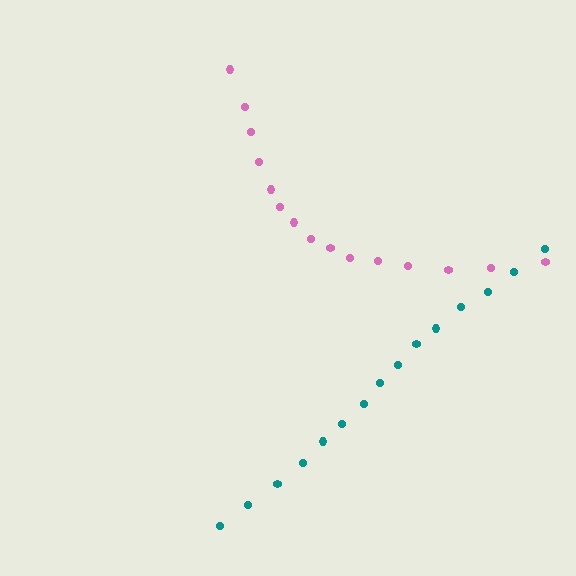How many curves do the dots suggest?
There are 2 distinct paths.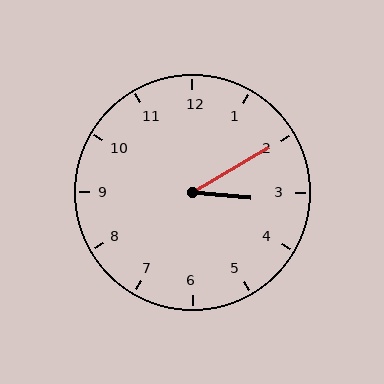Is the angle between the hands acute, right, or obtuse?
It is acute.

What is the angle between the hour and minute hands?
Approximately 35 degrees.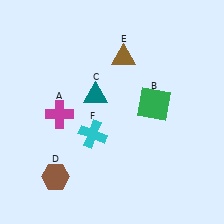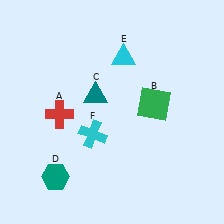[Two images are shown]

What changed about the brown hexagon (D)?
In Image 1, D is brown. In Image 2, it changed to teal.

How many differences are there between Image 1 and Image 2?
There are 3 differences between the two images.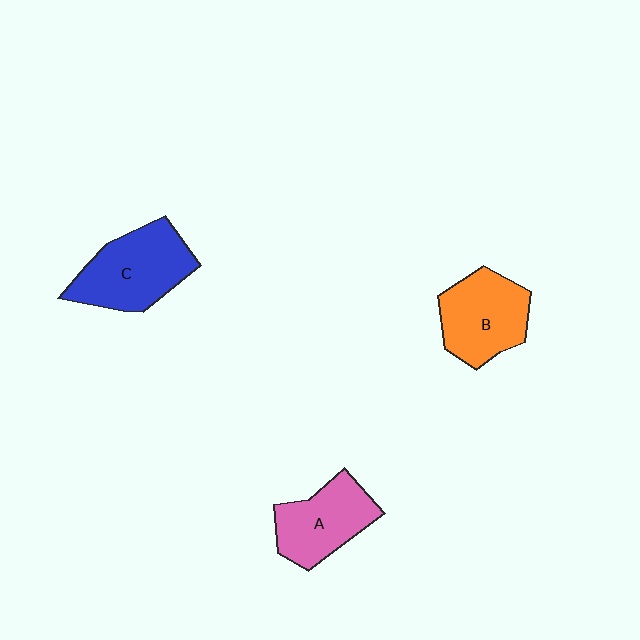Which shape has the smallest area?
Shape A (pink).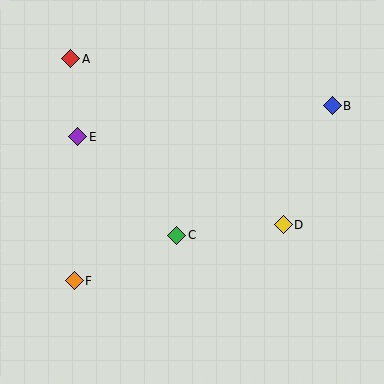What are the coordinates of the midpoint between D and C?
The midpoint between D and C is at (230, 230).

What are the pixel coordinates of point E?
Point E is at (78, 137).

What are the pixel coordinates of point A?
Point A is at (71, 59).